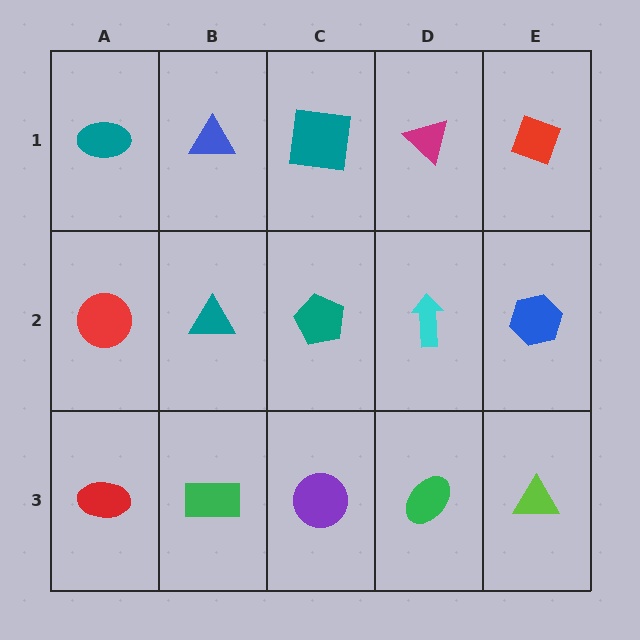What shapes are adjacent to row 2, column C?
A teal square (row 1, column C), a purple circle (row 3, column C), a teal triangle (row 2, column B), a cyan arrow (row 2, column D).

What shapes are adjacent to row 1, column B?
A teal triangle (row 2, column B), a teal ellipse (row 1, column A), a teal square (row 1, column C).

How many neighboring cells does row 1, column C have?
3.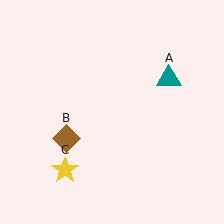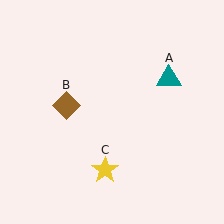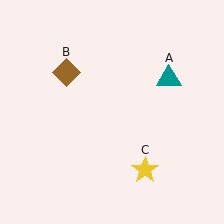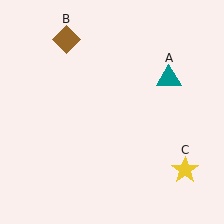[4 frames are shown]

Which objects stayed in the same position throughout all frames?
Teal triangle (object A) remained stationary.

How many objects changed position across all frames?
2 objects changed position: brown diamond (object B), yellow star (object C).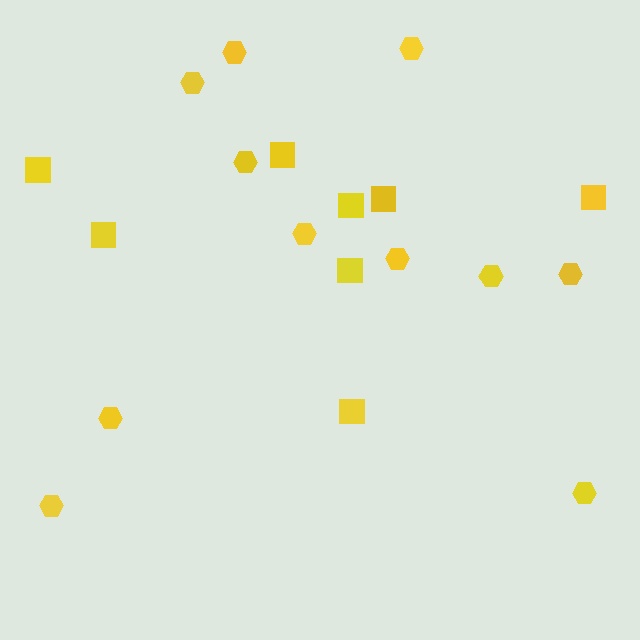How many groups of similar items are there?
There are 2 groups: one group of squares (8) and one group of hexagons (11).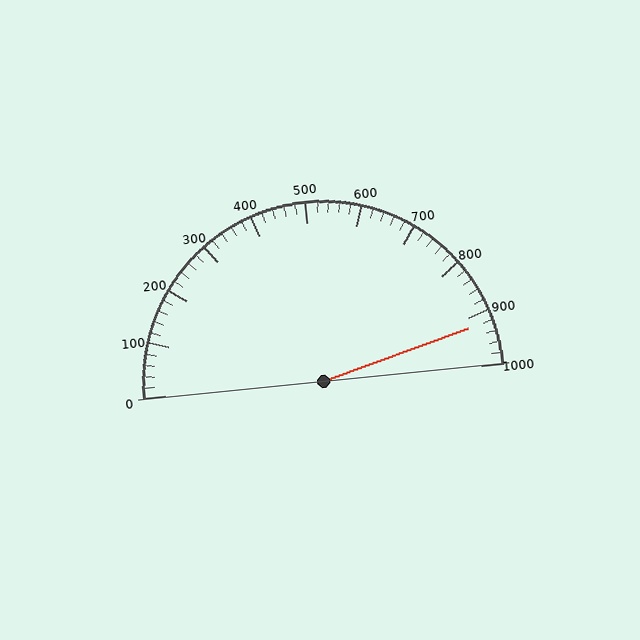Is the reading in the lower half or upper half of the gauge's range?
The reading is in the upper half of the range (0 to 1000).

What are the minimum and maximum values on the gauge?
The gauge ranges from 0 to 1000.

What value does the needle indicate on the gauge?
The needle indicates approximately 920.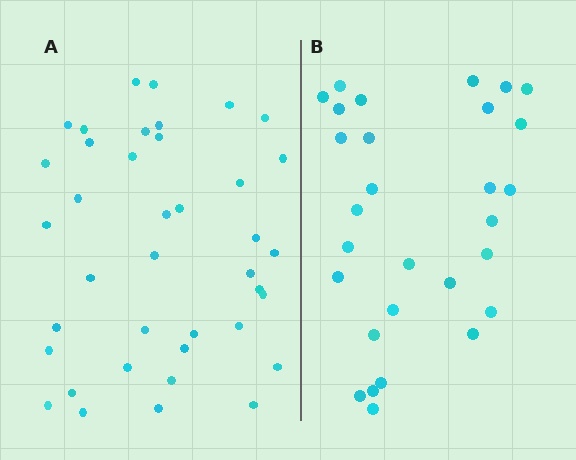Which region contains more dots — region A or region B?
Region A (the left region) has more dots.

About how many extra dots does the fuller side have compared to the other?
Region A has roughly 10 or so more dots than region B.